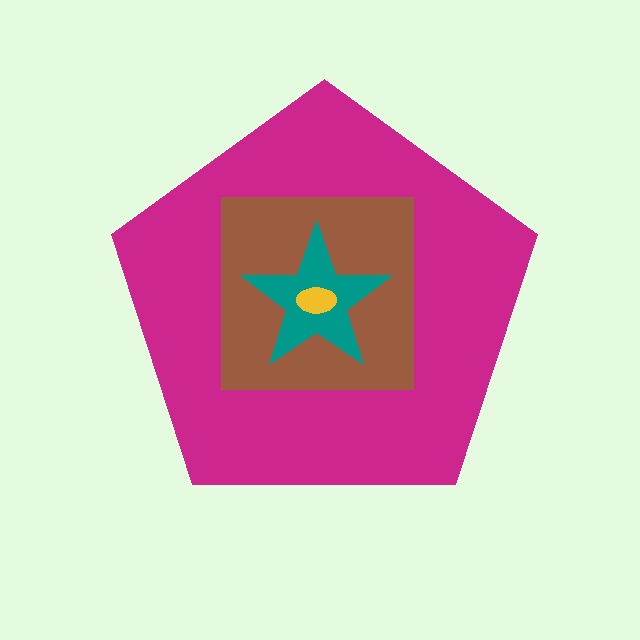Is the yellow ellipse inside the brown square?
Yes.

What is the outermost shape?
The magenta pentagon.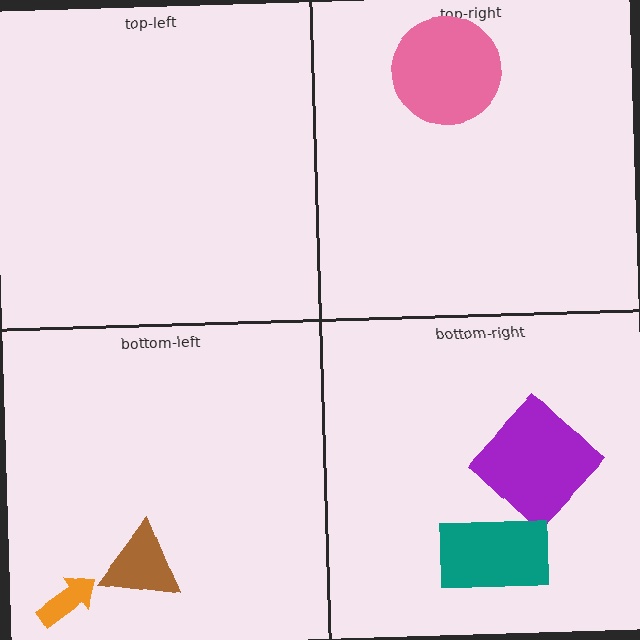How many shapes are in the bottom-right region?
2.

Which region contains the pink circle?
The top-right region.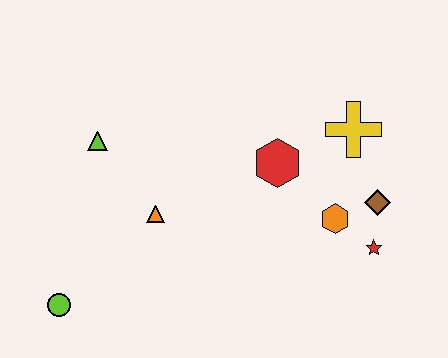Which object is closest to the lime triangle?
The orange triangle is closest to the lime triangle.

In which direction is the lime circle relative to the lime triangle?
The lime circle is below the lime triangle.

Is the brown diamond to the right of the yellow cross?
Yes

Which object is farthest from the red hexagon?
The lime circle is farthest from the red hexagon.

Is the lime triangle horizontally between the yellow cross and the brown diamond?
No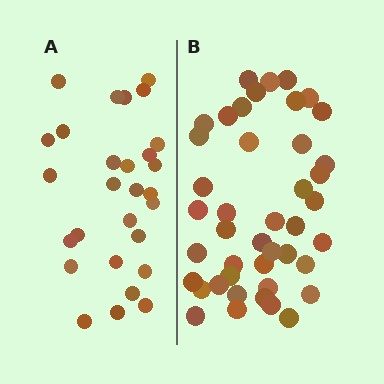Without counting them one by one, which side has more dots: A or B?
Region B (the right region) has more dots.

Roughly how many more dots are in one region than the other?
Region B has approximately 15 more dots than region A.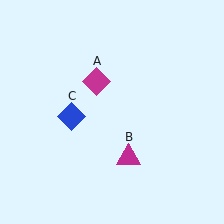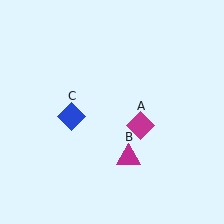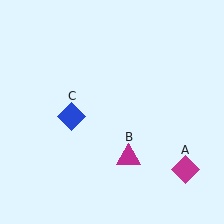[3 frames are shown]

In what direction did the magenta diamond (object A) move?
The magenta diamond (object A) moved down and to the right.